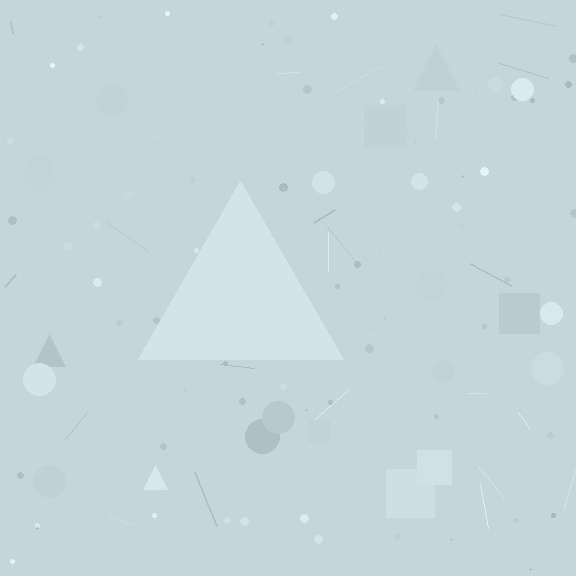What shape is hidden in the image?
A triangle is hidden in the image.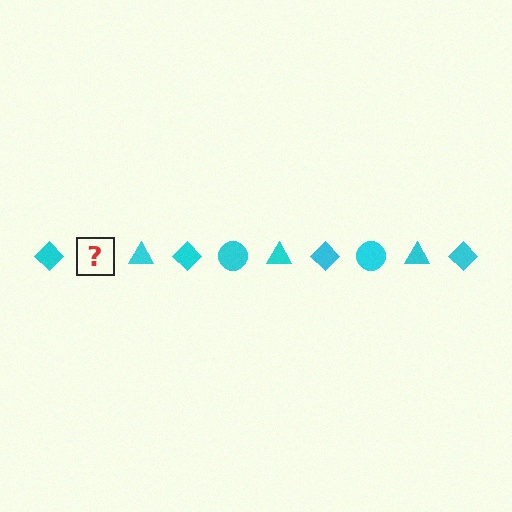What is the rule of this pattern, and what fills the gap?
The rule is that the pattern cycles through diamond, circle, triangle shapes in cyan. The gap should be filled with a cyan circle.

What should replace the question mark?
The question mark should be replaced with a cyan circle.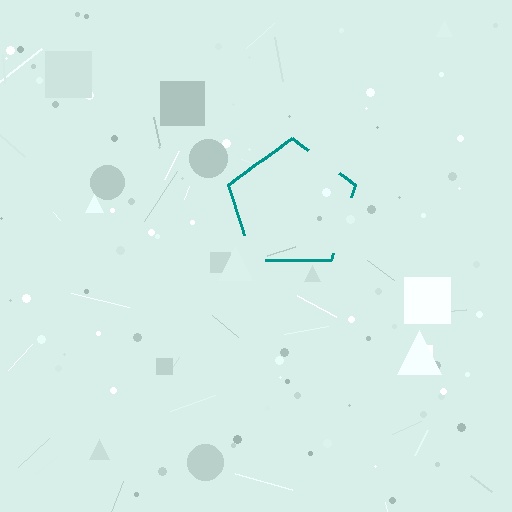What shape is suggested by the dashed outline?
The dashed outline suggests a pentagon.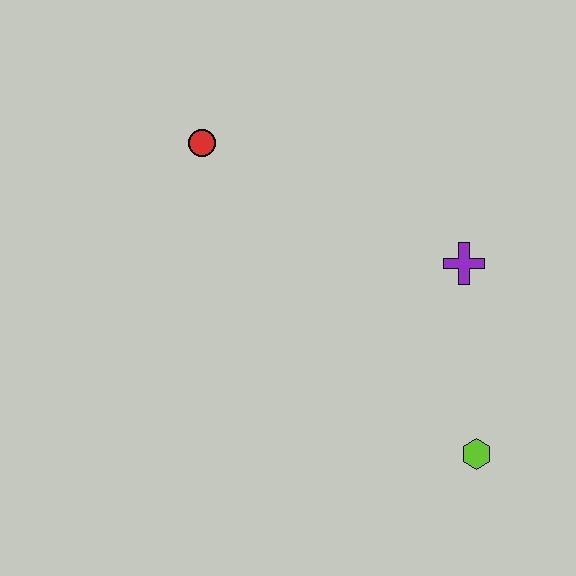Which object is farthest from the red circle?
The lime hexagon is farthest from the red circle.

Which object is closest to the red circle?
The purple cross is closest to the red circle.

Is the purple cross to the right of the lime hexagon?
No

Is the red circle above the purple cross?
Yes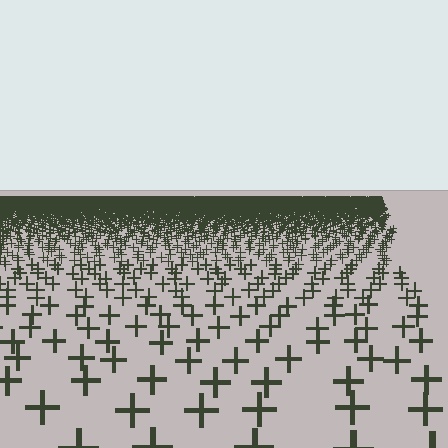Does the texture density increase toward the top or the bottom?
Density increases toward the top.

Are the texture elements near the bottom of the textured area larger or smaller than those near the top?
Larger. Near the bottom, elements are closer to the viewer and appear at a bigger on-screen size.